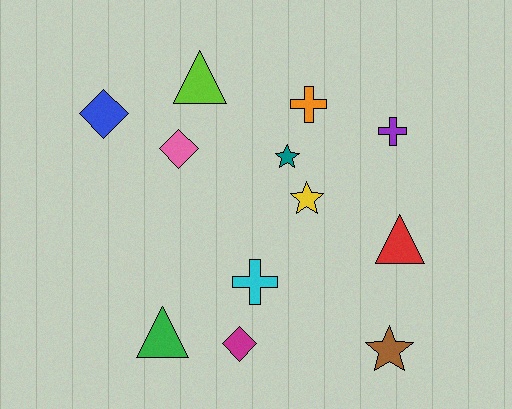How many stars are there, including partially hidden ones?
There are 3 stars.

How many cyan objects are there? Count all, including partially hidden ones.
There is 1 cyan object.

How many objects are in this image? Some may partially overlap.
There are 12 objects.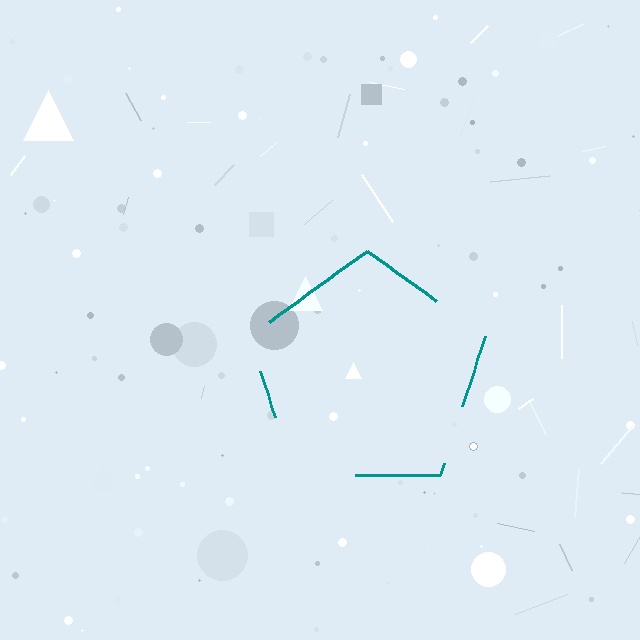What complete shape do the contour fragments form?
The contour fragments form a pentagon.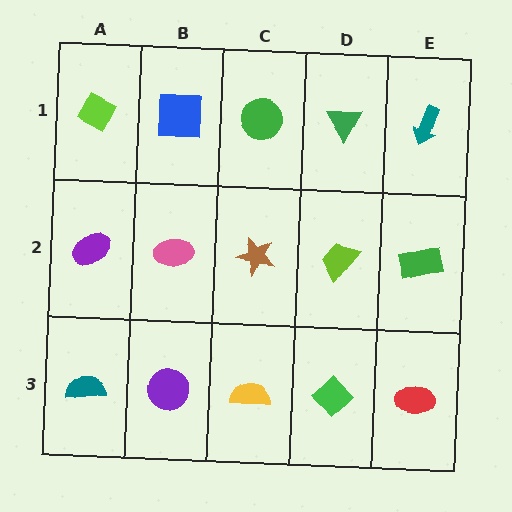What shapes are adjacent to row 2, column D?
A green triangle (row 1, column D), a green diamond (row 3, column D), a brown star (row 2, column C), a green rectangle (row 2, column E).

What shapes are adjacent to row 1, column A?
A purple ellipse (row 2, column A), a blue square (row 1, column B).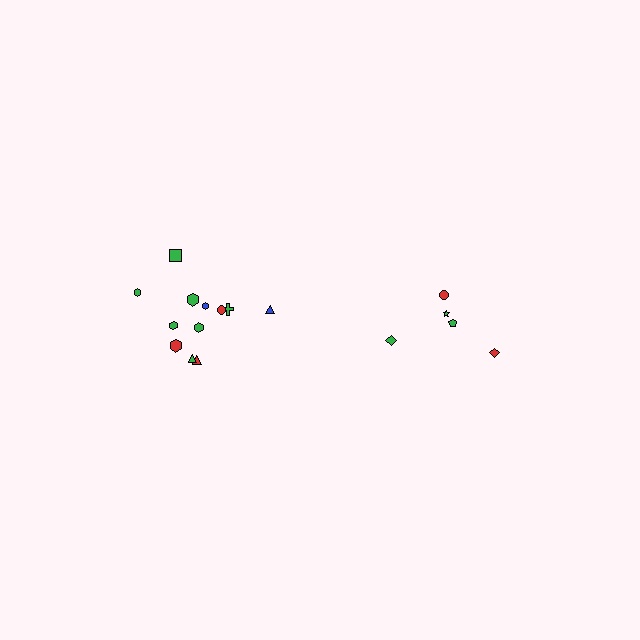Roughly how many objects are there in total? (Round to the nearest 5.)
Roughly 15 objects in total.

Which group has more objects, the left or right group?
The left group.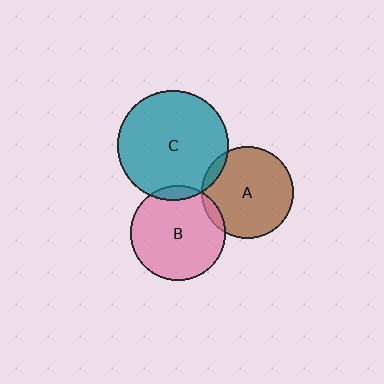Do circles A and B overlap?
Yes.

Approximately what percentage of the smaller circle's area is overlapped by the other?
Approximately 5%.